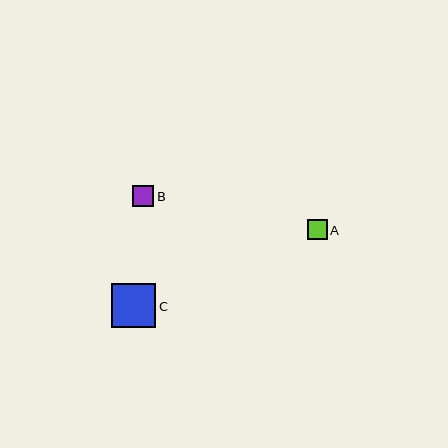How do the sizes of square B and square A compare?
Square B and square A are approximately the same size.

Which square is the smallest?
Square A is the smallest with a size of approximately 20 pixels.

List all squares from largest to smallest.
From largest to smallest: C, B, A.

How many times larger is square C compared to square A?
Square C is approximately 2.2 times the size of square A.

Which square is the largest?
Square C is the largest with a size of approximately 45 pixels.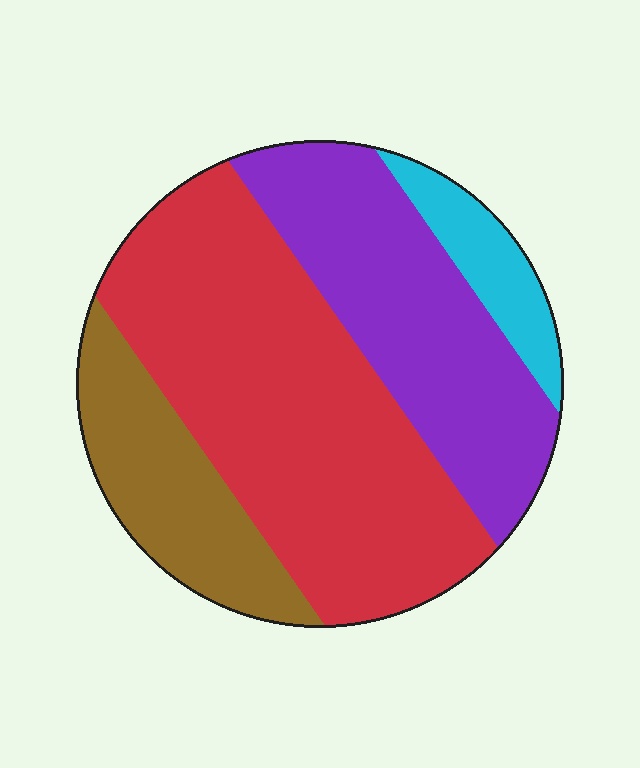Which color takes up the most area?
Red, at roughly 45%.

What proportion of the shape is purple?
Purple covers about 30% of the shape.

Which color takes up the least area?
Cyan, at roughly 10%.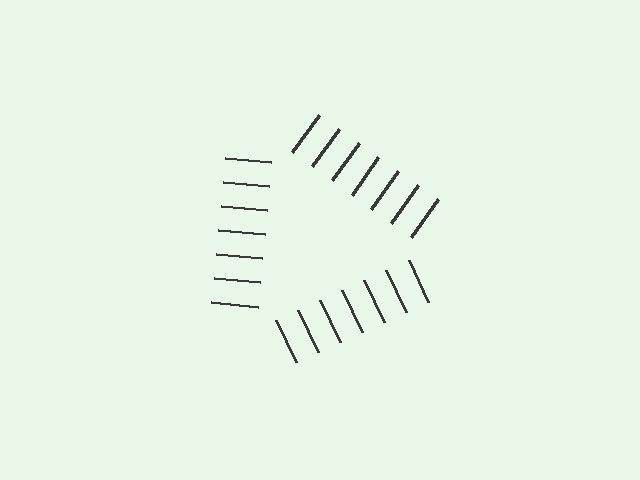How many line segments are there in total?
21 — 7 along each of the 3 edges.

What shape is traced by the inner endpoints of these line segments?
An illusory triangle — the line segments terminate on its edges but no continuous stroke is drawn.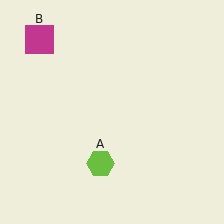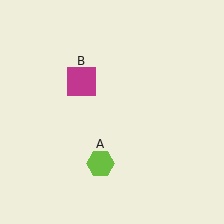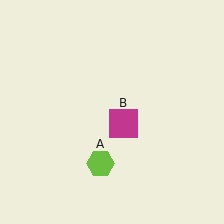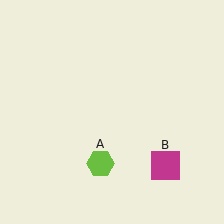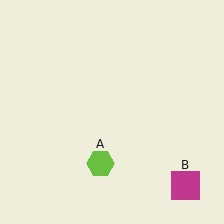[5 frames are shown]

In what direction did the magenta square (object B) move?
The magenta square (object B) moved down and to the right.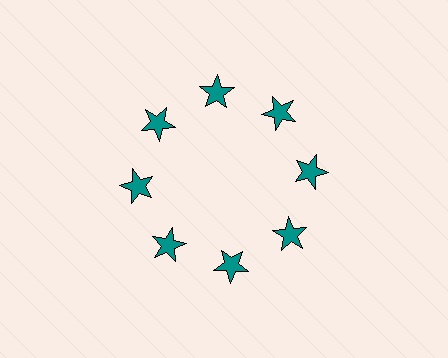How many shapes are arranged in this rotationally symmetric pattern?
There are 8 shapes, arranged in 8 groups of 1.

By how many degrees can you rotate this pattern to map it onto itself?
The pattern maps onto itself every 45 degrees of rotation.